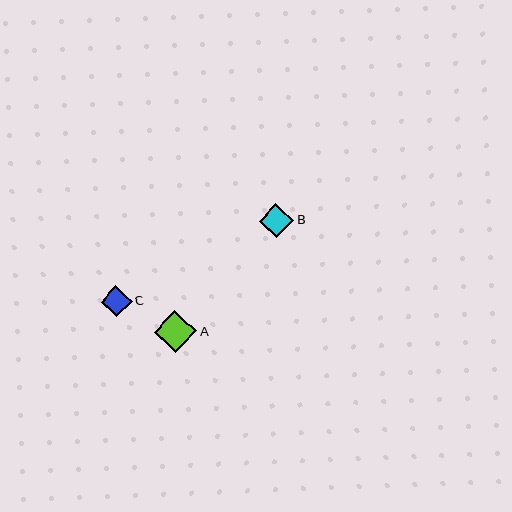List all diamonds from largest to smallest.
From largest to smallest: A, B, C.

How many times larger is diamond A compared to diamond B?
Diamond A is approximately 1.2 times the size of diamond B.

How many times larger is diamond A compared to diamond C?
Diamond A is approximately 1.4 times the size of diamond C.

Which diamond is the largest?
Diamond A is the largest with a size of approximately 42 pixels.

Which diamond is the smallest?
Diamond C is the smallest with a size of approximately 31 pixels.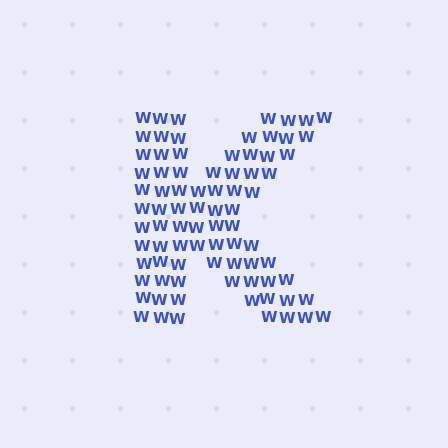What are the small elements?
The small elements are letter W's.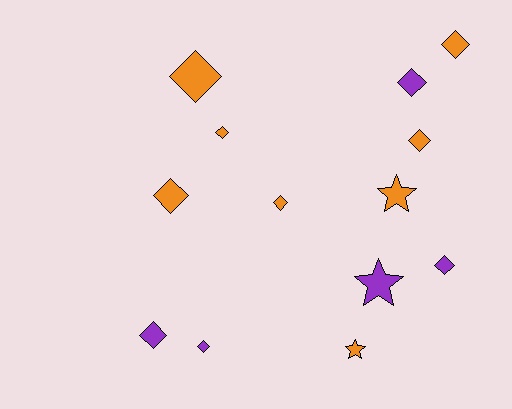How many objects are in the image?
There are 13 objects.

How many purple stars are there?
There is 1 purple star.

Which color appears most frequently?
Orange, with 8 objects.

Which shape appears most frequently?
Diamond, with 10 objects.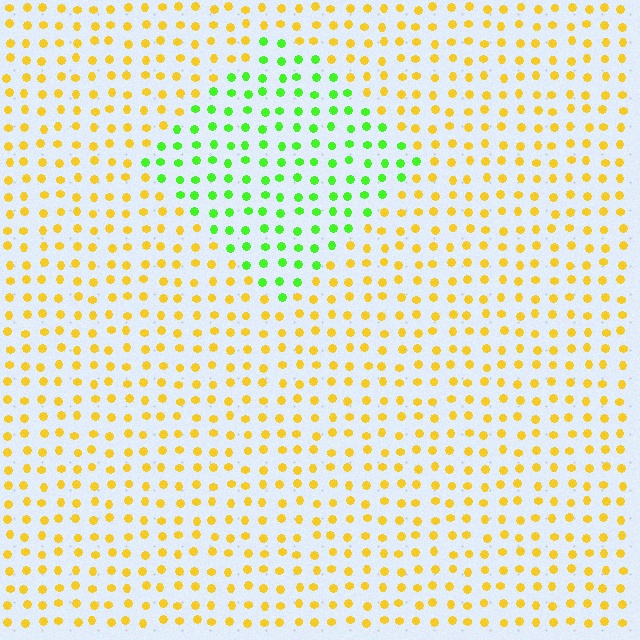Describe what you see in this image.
The image is filled with small yellow elements in a uniform arrangement. A diamond-shaped region is visible where the elements are tinted to a slightly different hue, forming a subtle color boundary.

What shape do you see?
I see a diamond.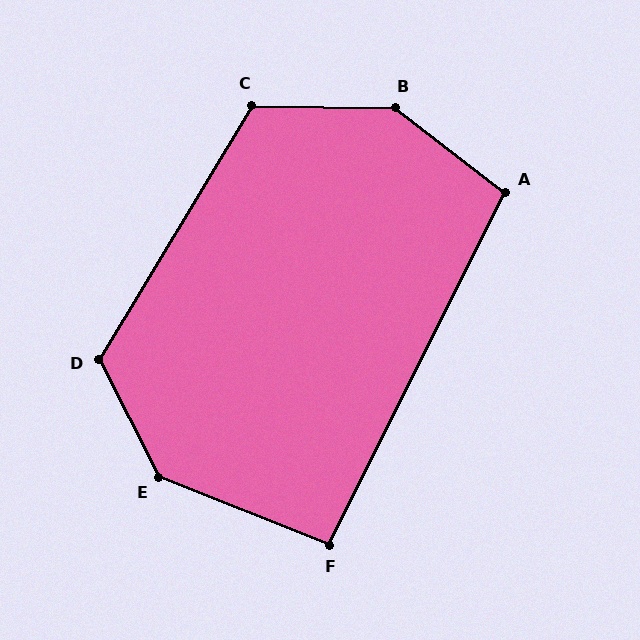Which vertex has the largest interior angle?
B, at approximately 143 degrees.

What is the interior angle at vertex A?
Approximately 101 degrees (obtuse).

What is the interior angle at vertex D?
Approximately 122 degrees (obtuse).